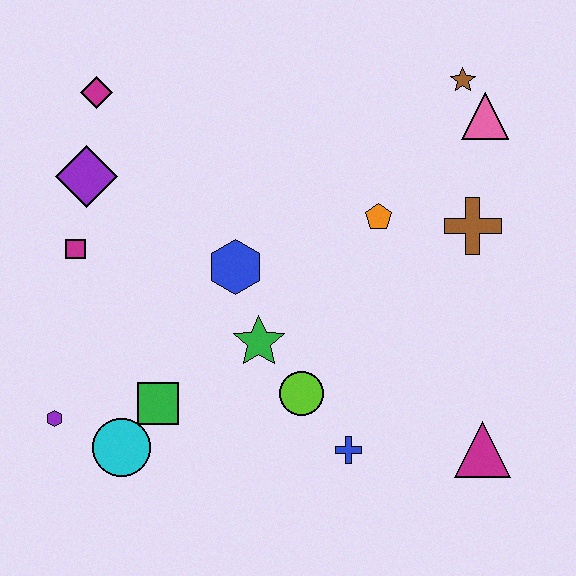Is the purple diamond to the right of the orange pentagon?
No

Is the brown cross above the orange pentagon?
No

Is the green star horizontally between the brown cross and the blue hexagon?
Yes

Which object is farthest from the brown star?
The purple hexagon is farthest from the brown star.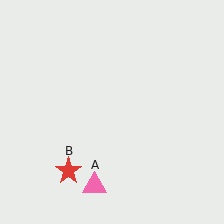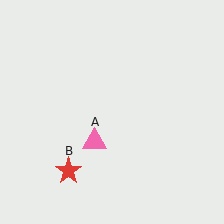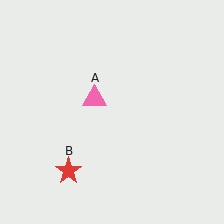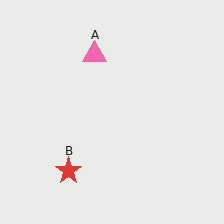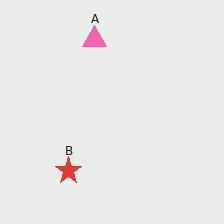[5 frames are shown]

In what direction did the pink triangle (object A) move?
The pink triangle (object A) moved up.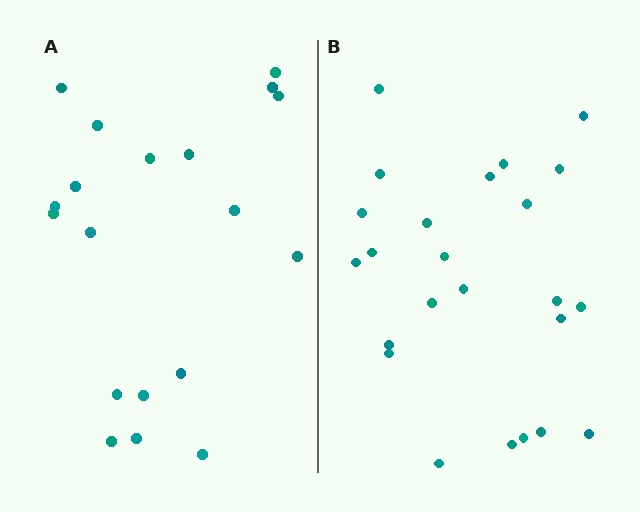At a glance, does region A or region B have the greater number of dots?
Region B (the right region) has more dots.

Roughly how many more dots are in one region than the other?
Region B has about 5 more dots than region A.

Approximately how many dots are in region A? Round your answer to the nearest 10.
About 20 dots. (The exact count is 19, which rounds to 20.)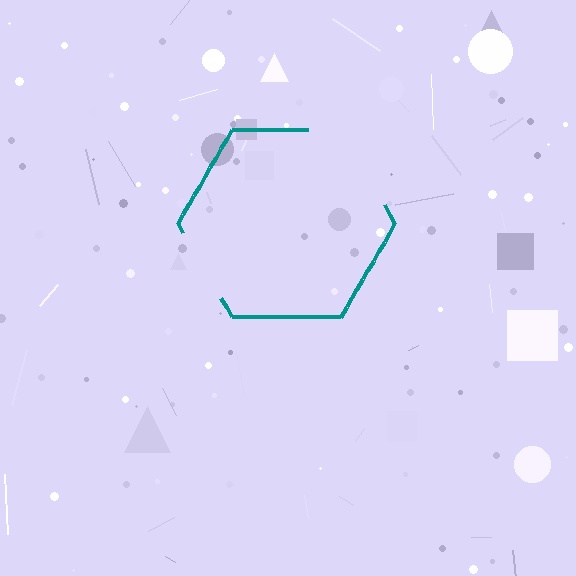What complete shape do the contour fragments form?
The contour fragments form a hexagon.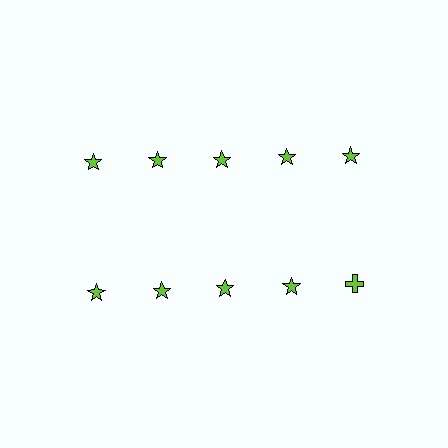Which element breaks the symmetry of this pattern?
The lime cross in the second row, rightmost column breaks the symmetry. All other shapes are lime stars.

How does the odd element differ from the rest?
It has a different shape: cross instead of star.